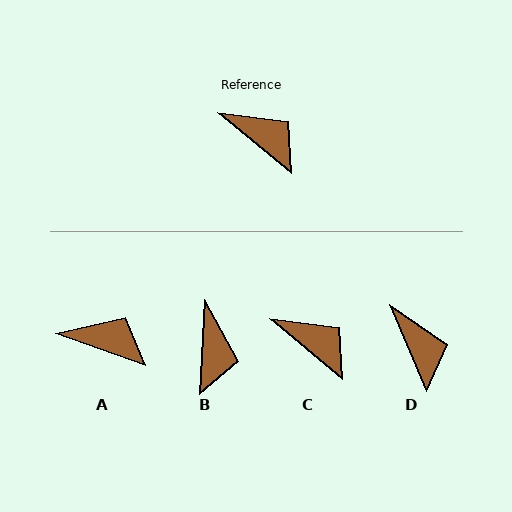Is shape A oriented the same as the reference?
No, it is off by about 20 degrees.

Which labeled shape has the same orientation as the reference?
C.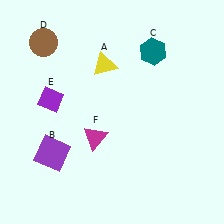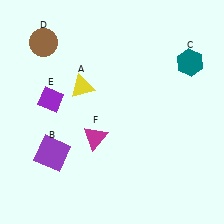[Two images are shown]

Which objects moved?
The objects that moved are: the yellow triangle (A), the teal hexagon (C).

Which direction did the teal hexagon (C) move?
The teal hexagon (C) moved right.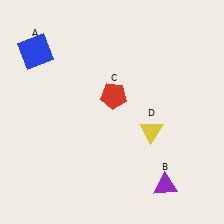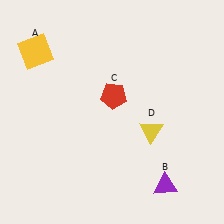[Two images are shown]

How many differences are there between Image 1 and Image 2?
There is 1 difference between the two images.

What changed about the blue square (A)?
In Image 1, A is blue. In Image 2, it changed to yellow.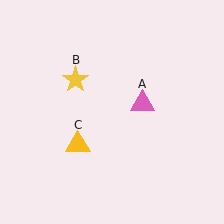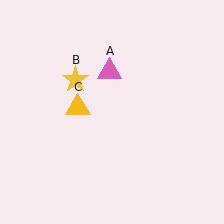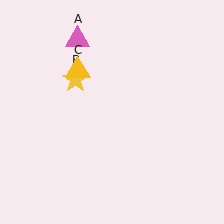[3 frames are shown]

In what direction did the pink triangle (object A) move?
The pink triangle (object A) moved up and to the left.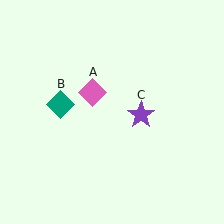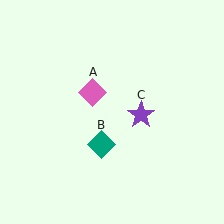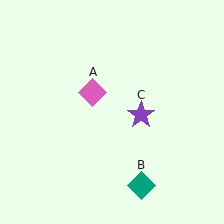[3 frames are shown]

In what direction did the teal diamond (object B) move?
The teal diamond (object B) moved down and to the right.